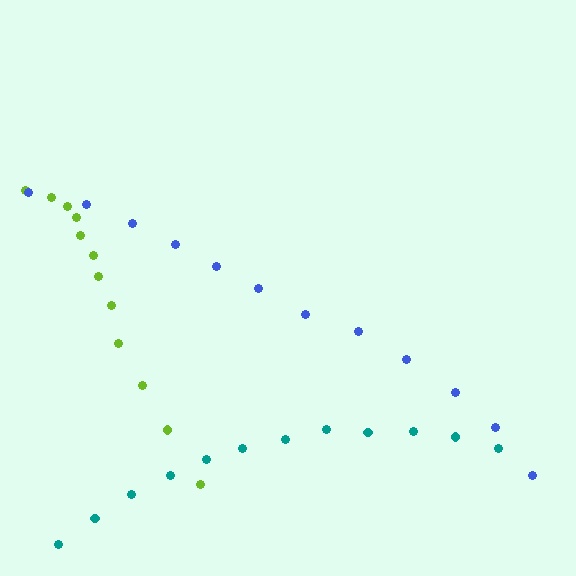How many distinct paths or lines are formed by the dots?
There are 3 distinct paths.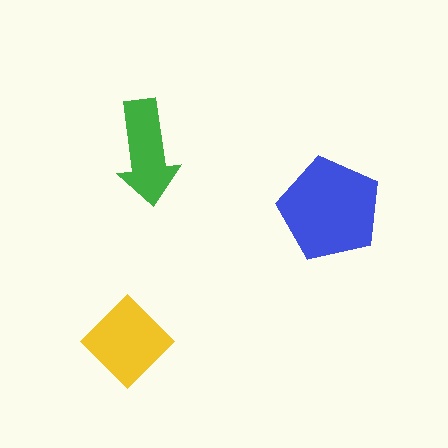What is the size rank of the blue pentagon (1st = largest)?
1st.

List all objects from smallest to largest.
The green arrow, the yellow diamond, the blue pentagon.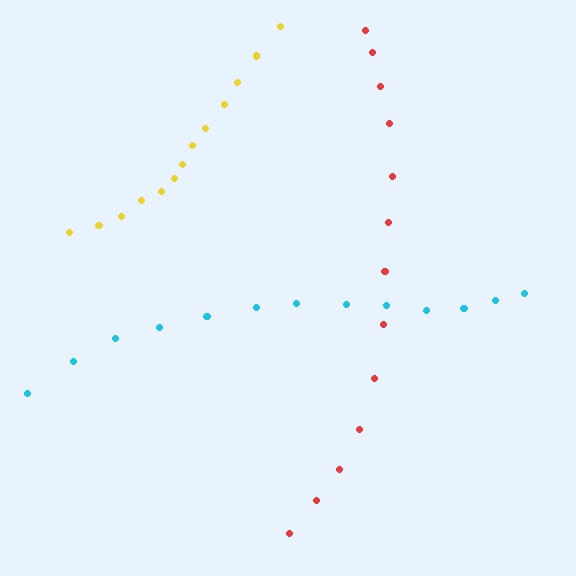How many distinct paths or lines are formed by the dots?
There are 3 distinct paths.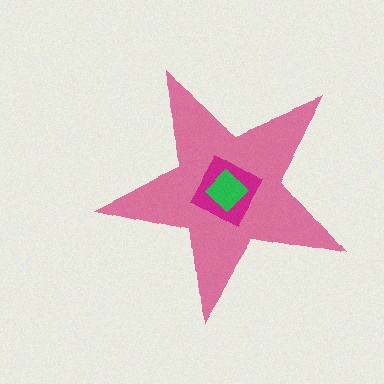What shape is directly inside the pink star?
The magenta square.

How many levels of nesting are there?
3.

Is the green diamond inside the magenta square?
Yes.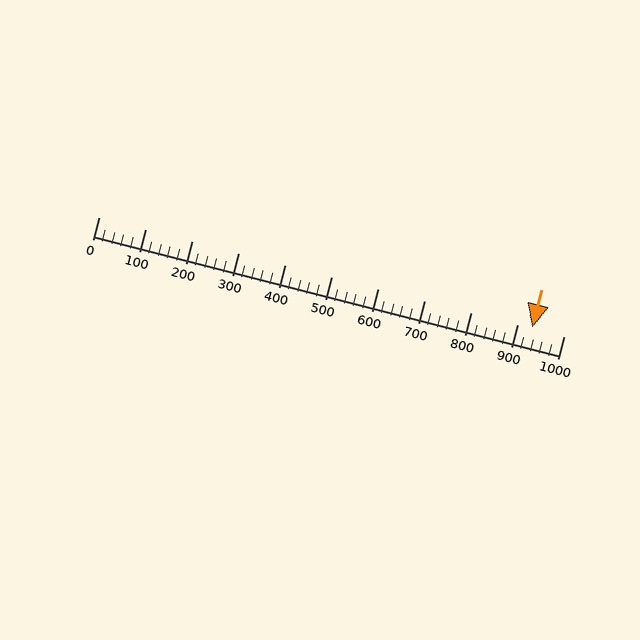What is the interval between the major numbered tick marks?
The major tick marks are spaced 100 units apart.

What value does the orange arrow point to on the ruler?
The orange arrow points to approximately 933.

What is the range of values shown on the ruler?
The ruler shows values from 0 to 1000.